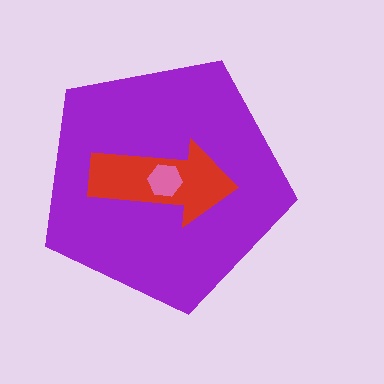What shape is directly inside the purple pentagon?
The red arrow.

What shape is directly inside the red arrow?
The pink hexagon.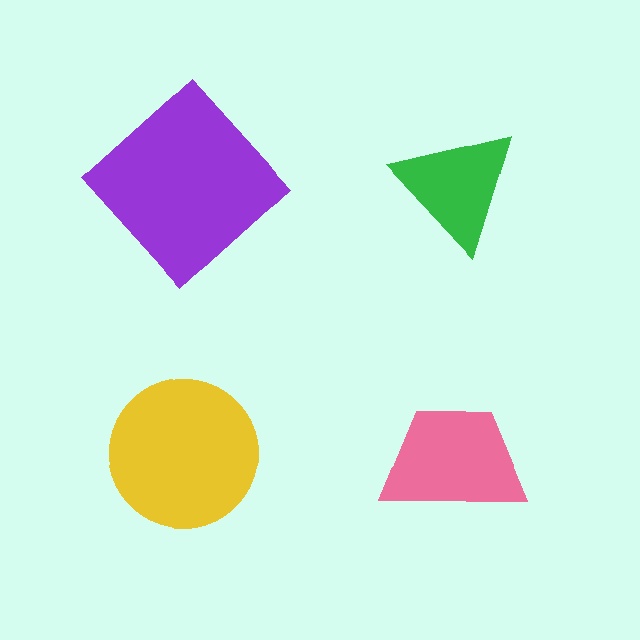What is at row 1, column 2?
A green triangle.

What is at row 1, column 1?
A purple diamond.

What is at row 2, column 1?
A yellow circle.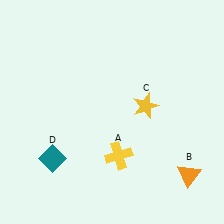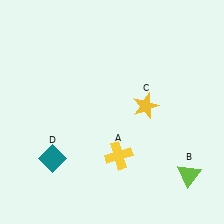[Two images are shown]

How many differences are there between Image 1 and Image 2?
There is 1 difference between the two images.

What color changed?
The triangle (B) changed from orange in Image 1 to lime in Image 2.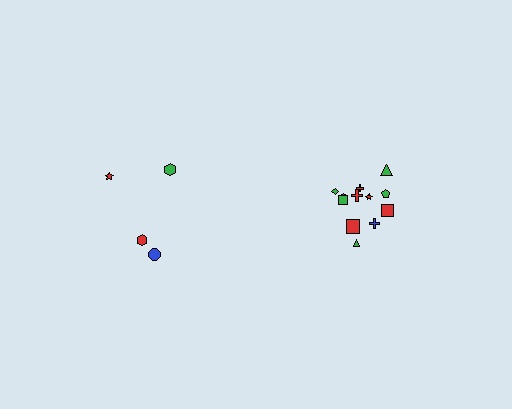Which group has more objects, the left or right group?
The right group.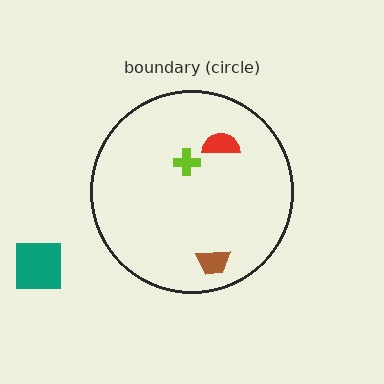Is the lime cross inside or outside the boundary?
Inside.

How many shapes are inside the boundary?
3 inside, 1 outside.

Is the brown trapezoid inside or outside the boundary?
Inside.